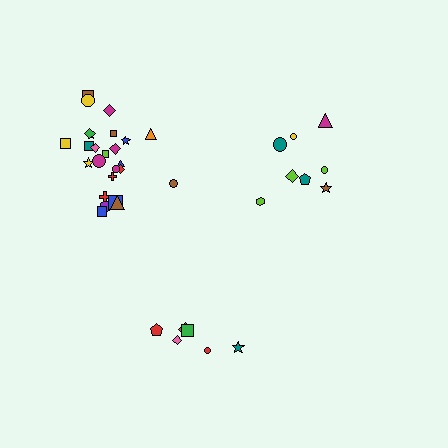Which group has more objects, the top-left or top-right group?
The top-left group.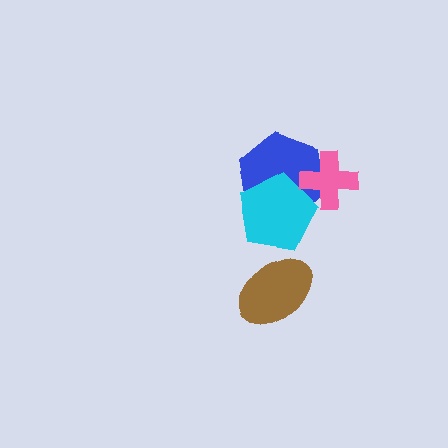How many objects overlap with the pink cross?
2 objects overlap with the pink cross.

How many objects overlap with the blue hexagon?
2 objects overlap with the blue hexagon.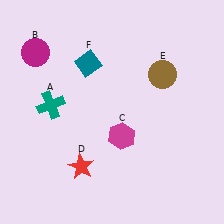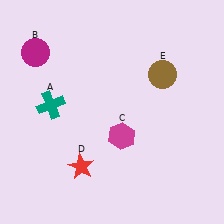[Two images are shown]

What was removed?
The teal diamond (F) was removed in Image 2.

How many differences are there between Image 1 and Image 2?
There is 1 difference between the two images.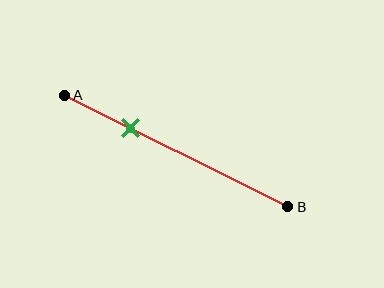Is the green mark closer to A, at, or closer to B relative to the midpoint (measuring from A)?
The green mark is closer to point A than the midpoint of segment AB.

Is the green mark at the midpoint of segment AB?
No, the mark is at about 30% from A, not at the 50% midpoint.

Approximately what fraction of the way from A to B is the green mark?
The green mark is approximately 30% of the way from A to B.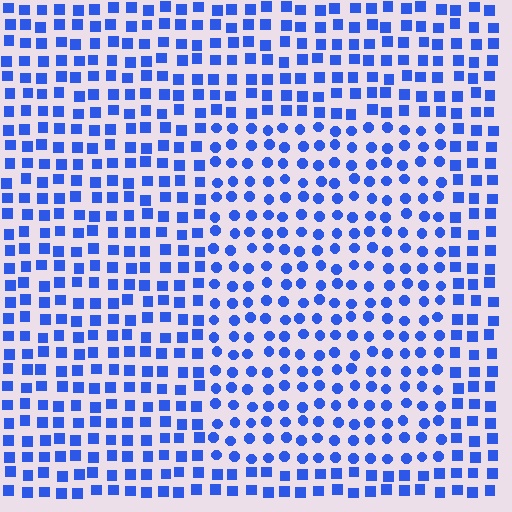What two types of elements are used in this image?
The image uses circles inside the rectangle region and squares outside it.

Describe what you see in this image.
The image is filled with small blue elements arranged in a uniform grid. A rectangle-shaped region contains circles, while the surrounding area contains squares. The boundary is defined purely by the change in element shape.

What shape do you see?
I see a rectangle.